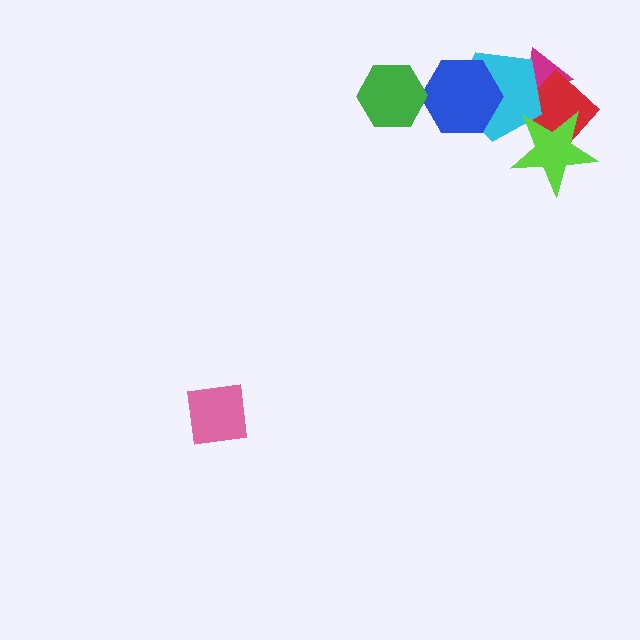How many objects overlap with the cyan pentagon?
4 objects overlap with the cyan pentagon.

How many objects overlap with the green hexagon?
0 objects overlap with the green hexagon.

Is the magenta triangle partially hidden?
Yes, it is partially covered by another shape.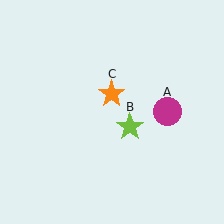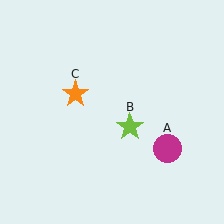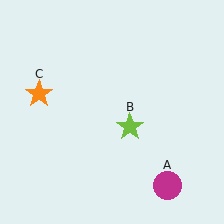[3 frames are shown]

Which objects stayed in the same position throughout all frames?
Lime star (object B) remained stationary.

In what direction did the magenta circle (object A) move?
The magenta circle (object A) moved down.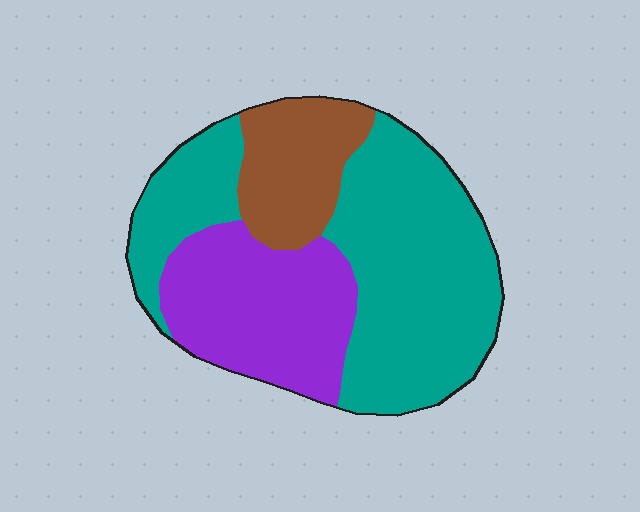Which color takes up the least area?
Brown, at roughly 15%.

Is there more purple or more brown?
Purple.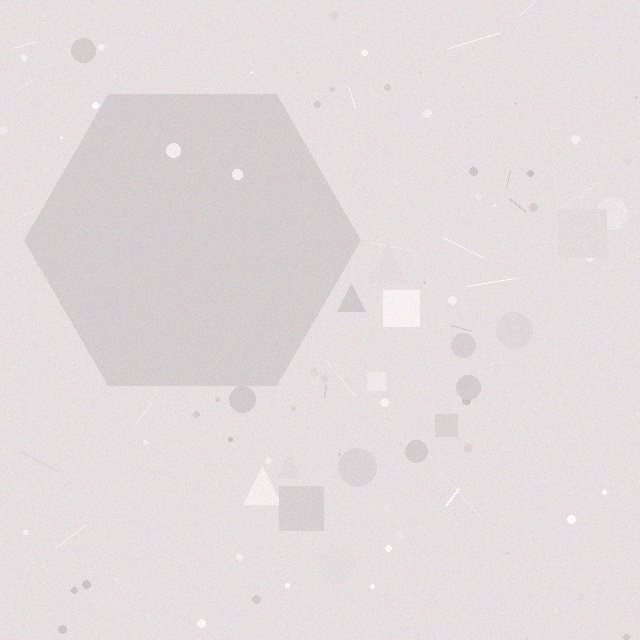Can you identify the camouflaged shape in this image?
The camouflaged shape is a hexagon.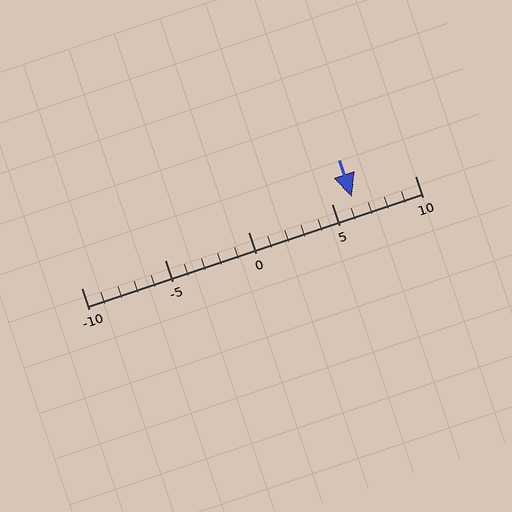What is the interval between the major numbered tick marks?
The major tick marks are spaced 5 units apart.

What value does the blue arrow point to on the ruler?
The blue arrow points to approximately 6.